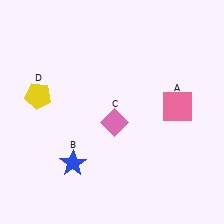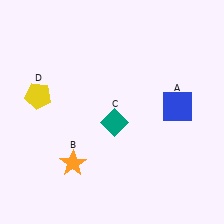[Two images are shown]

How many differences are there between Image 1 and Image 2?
There are 3 differences between the two images.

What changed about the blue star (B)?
In Image 1, B is blue. In Image 2, it changed to orange.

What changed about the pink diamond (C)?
In Image 1, C is pink. In Image 2, it changed to teal.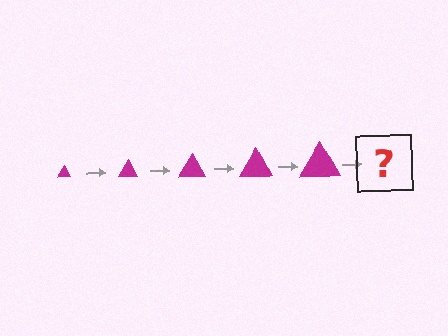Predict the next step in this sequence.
The next step is a magenta triangle, larger than the previous one.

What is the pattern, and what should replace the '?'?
The pattern is that the triangle gets progressively larger each step. The '?' should be a magenta triangle, larger than the previous one.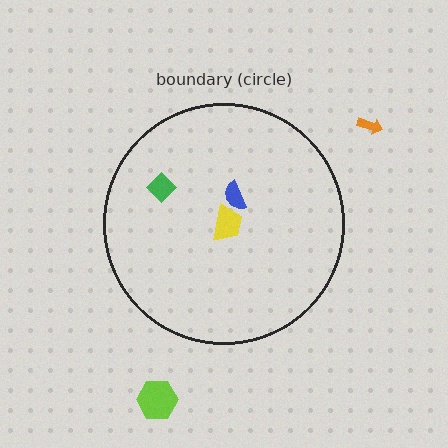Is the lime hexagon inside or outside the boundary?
Outside.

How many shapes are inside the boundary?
3 inside, 2 outside.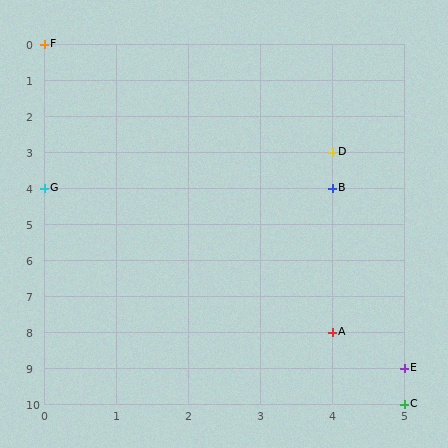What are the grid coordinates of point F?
Point F is at grid coordinates (0, 0).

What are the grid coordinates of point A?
Point A is at grid coordinates (4, 8).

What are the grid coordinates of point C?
Point C is at grid coordinates (5, 10).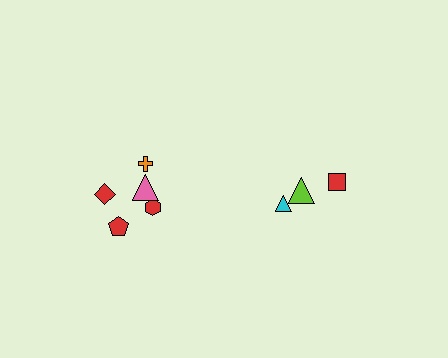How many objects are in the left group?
There are 5 objects.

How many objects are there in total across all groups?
There are 8 objects.